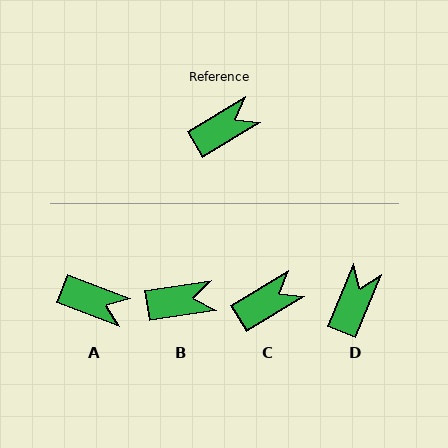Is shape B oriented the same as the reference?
No, it is off by about 22 degrees.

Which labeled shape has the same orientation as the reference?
C.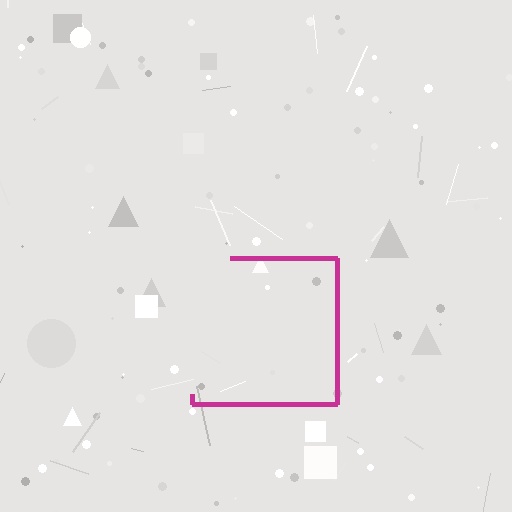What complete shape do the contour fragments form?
The contour fragments form a square.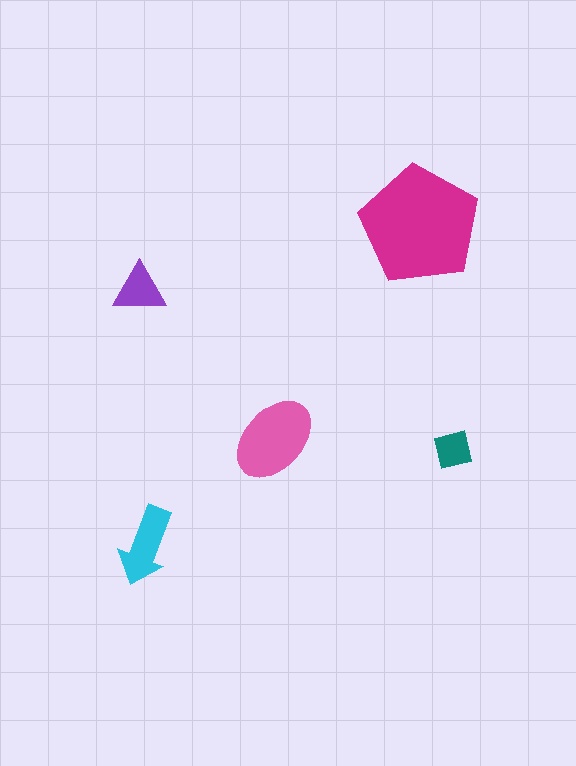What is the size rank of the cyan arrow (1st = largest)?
3rd.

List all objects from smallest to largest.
The teal square, the purple triangle, the cyan arrow, the pink ellipse, the magenta pentagon.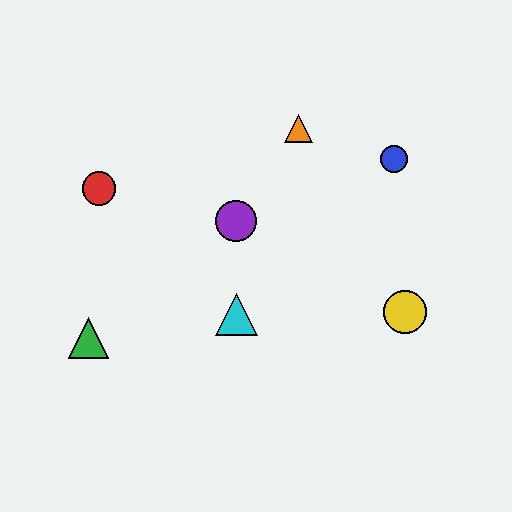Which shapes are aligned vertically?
The purple circle, the cyan triangle are aligned vertically.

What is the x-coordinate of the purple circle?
The purple circle is at x≈236.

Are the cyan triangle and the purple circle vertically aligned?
Yes, both are at x≈236.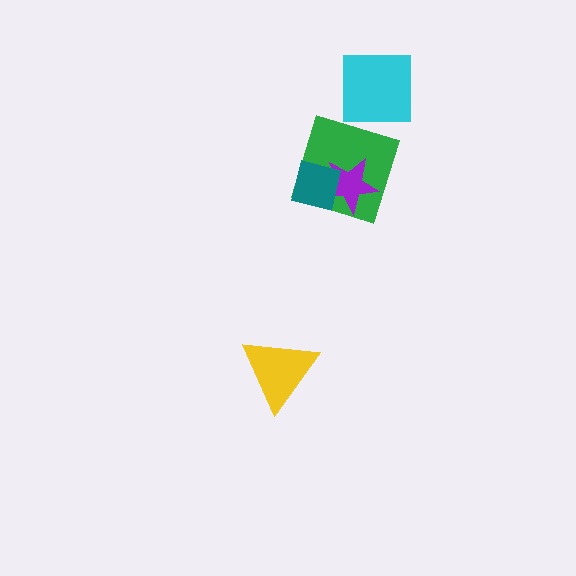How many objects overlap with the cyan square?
0 objects overlap with the cyan square.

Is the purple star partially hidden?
Yes, it is partially covered by another shape.